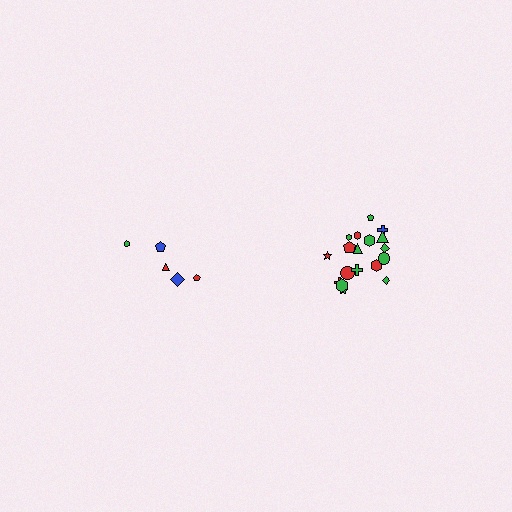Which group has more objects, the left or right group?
The right group.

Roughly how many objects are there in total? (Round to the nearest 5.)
Roughly 25 objects in total.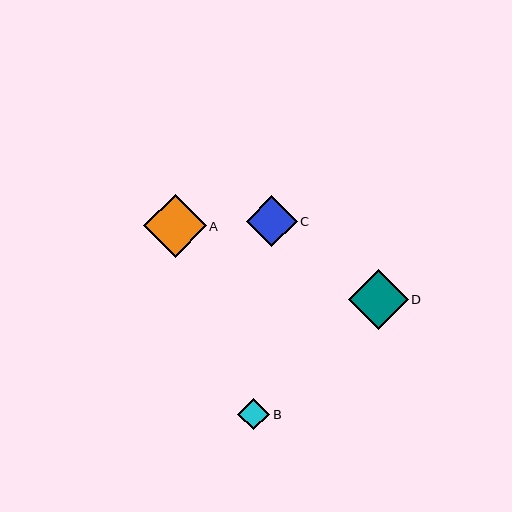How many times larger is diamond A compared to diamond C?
Diamond A is approximately 1.2 times the size of diamond C.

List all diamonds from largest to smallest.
From largest to smallest: A, D, C, B.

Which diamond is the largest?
Diamond A is the largest with a size of approximately 63 pixels.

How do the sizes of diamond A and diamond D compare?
Diamond A and diamond D are approximately the same size.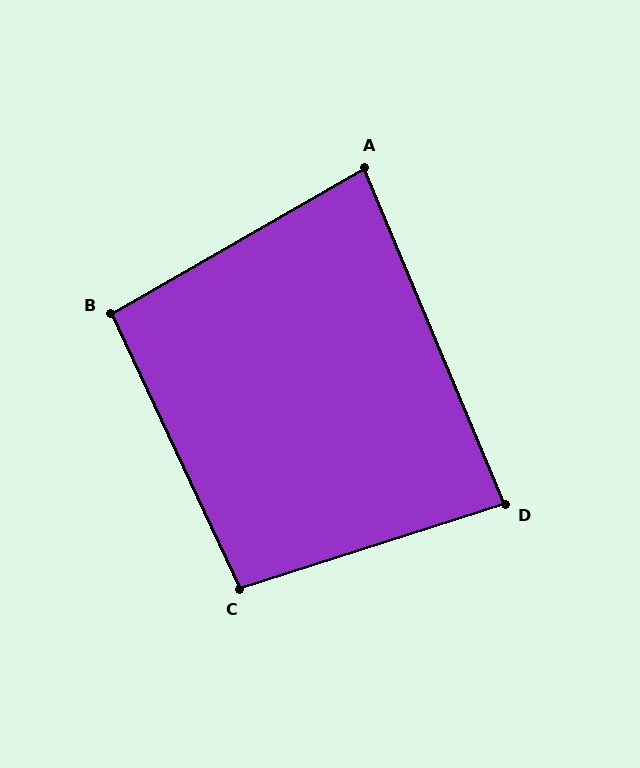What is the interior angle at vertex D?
Approximately 85 degrees (approximately right).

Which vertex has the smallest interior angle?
A, at approximately 83 degrees.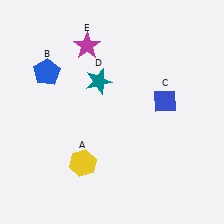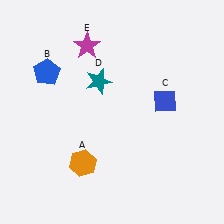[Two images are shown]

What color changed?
The hexagon (A) changed from yellow in Image 1 to orange in Image 2.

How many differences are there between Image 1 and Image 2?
There is 1 difference between the two images.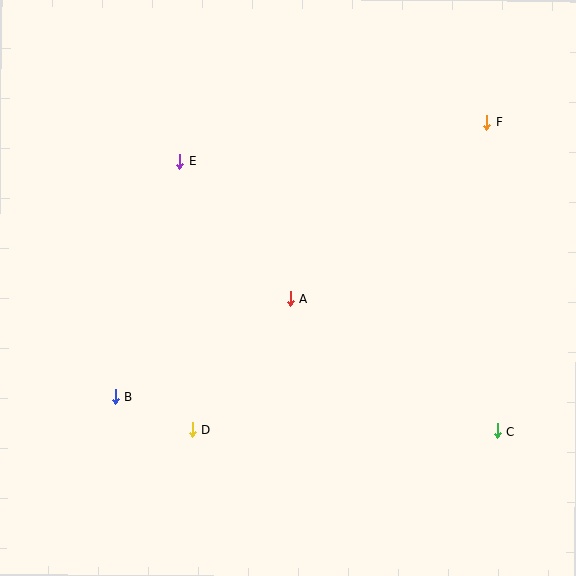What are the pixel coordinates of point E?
Point E is at (179, 161).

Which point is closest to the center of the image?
Point A at (290, 299) is closest to the center.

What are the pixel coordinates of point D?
Point D is at (192, 430).